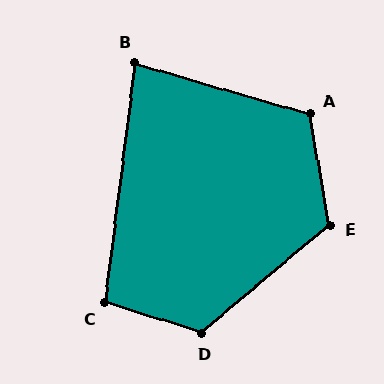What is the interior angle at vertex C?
Approximately 100 degrees (obtuse).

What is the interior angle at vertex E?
Approximately 120 degrees (obtuse).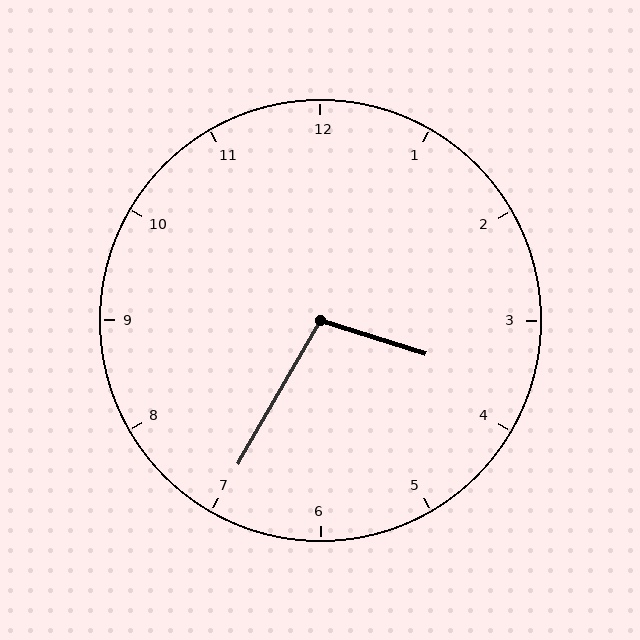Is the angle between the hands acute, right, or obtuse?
It is obtuse.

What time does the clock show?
3:35.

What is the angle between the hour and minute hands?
Approximately 102 degrees.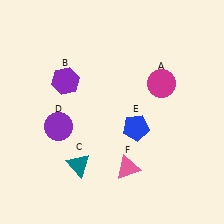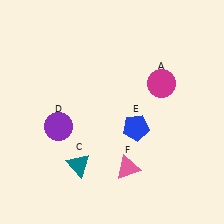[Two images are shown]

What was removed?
The purple hexagon (B) was removed in Image 2.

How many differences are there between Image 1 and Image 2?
There is 1 difference between the two images.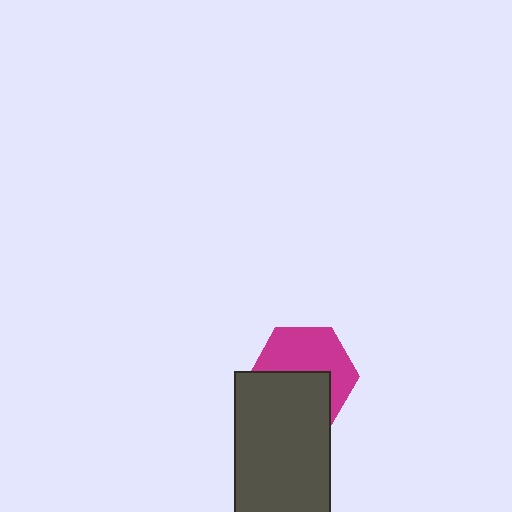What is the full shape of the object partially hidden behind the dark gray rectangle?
The partially hidden object is a magenta hexagon.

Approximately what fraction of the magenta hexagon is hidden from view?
Roughly 46% of the magenta hexagon is hidden behind the dark gray rectangle.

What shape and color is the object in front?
The object in front is a dark gray rectangle.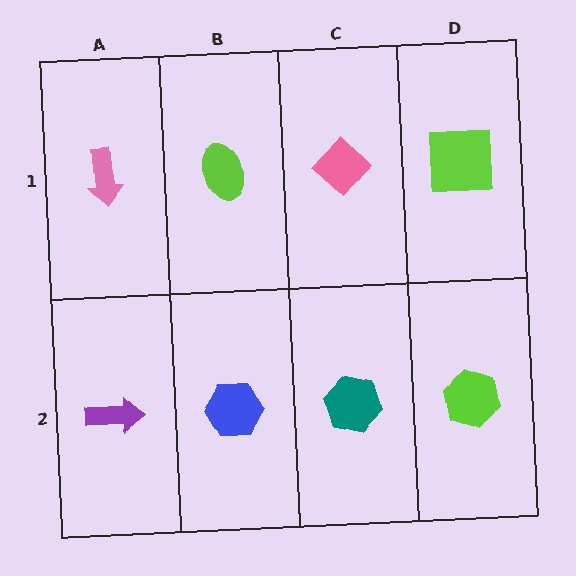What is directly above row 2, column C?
A pink diamond.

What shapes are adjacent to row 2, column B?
A lime ellipse (row 1, column B), a purple arrow (row 2, column A), a teal hexagon (row 2, column C).